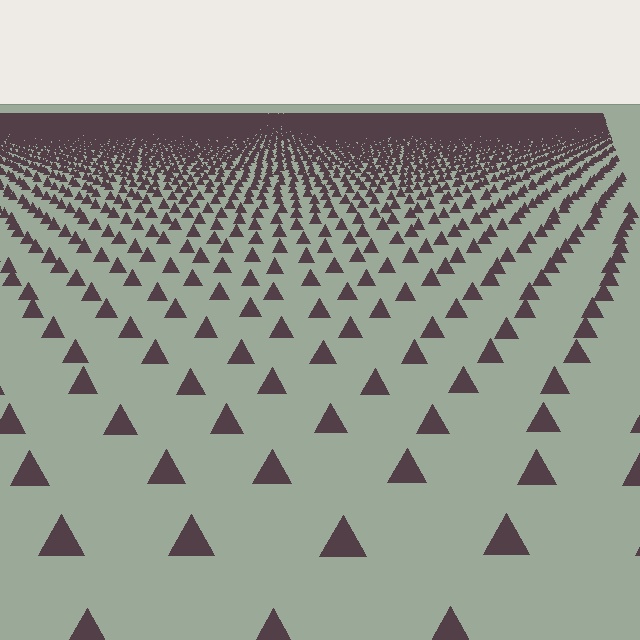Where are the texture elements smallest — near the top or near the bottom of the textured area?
Near the top.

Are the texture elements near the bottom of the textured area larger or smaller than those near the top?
Larger. Near the bottom, elements are closer to the viewer and appear at a bigger on-screen size.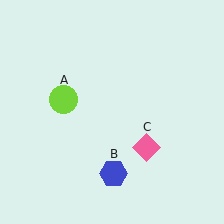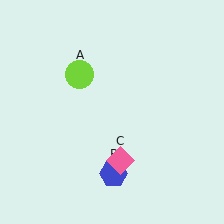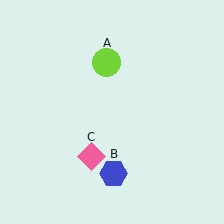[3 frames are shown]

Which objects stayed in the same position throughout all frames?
Blue hexagon (object B) remained stationary.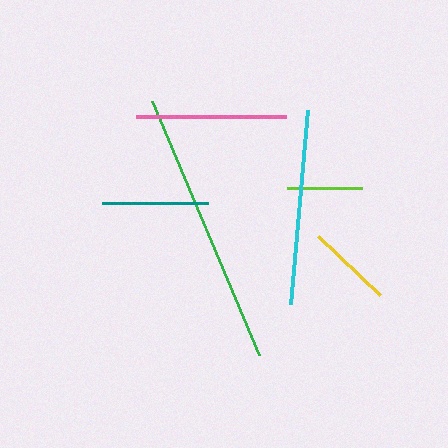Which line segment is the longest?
The green line is the longest at approximately 275 pixels.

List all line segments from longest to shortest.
From longest to shortest: green, cyan, pink, teal, yellow, lime.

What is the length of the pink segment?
The pink segment is approximately 149 pixels long.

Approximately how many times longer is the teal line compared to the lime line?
The teal line is approximately 1.4 times the length of the lime line.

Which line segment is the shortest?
The lime line is the shortest at approximately 75 pixels.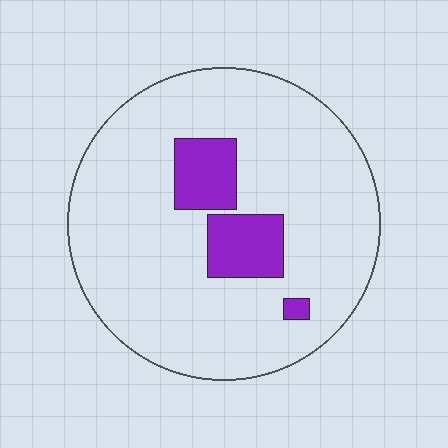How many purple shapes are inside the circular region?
3.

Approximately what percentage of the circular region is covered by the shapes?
Approximately 15%.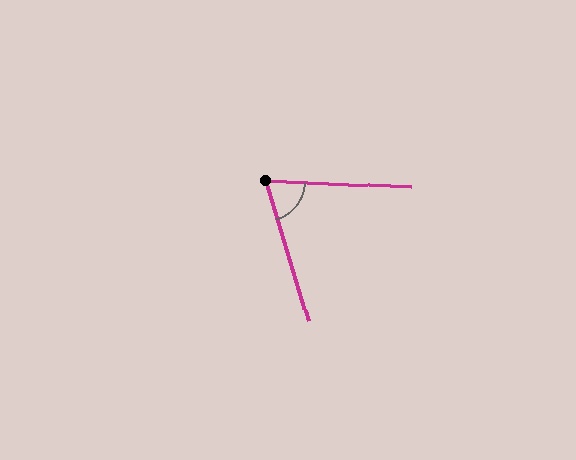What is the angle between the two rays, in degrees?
Approximately 71 degrees.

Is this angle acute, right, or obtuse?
It is acute.